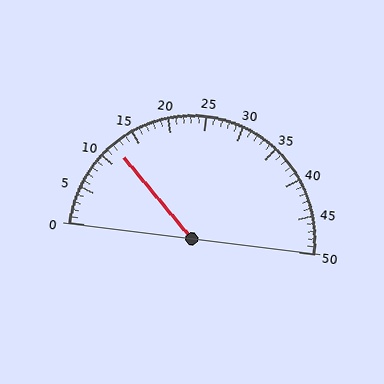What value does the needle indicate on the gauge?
The needle indicates approximately 12.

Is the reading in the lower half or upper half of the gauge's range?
The reading is in the lower half of the range (0 to 50).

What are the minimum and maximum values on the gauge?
The gauge ranges from 0 to 50.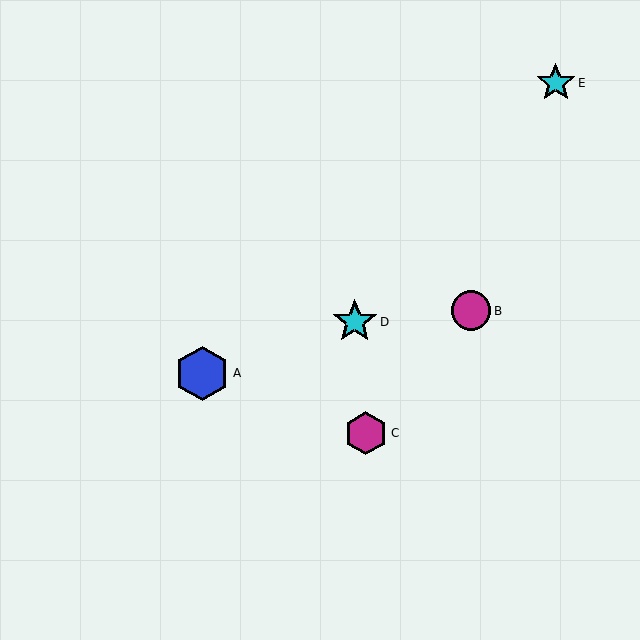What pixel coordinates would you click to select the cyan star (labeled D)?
Click at (355, 322) to select the cyan star D.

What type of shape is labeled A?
Shape A is a blue hexagon.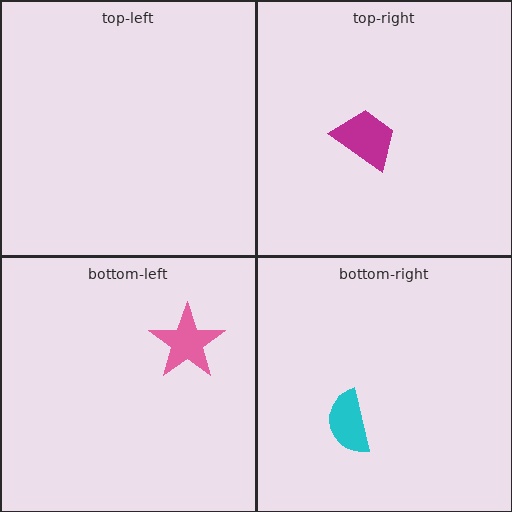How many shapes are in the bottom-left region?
1.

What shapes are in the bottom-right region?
The cyan semicircle.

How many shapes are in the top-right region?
1.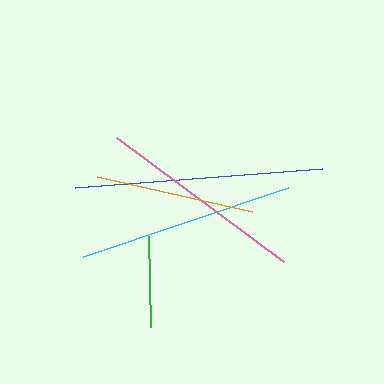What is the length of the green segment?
The green segment is approximately 91 pixels long.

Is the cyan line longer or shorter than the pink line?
The cyan line is longer than the pink line.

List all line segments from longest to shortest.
From longest to shortest: blue, cyan, pink, orange, green.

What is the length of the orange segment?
The orange segment is approximately 159 pixels long.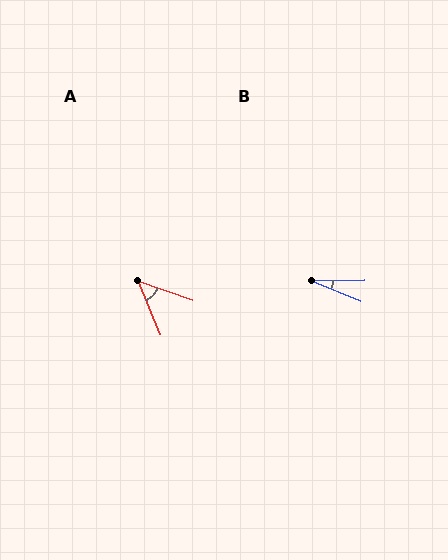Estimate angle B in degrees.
Approximately 22 degrees.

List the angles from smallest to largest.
B (22°), A (48°).